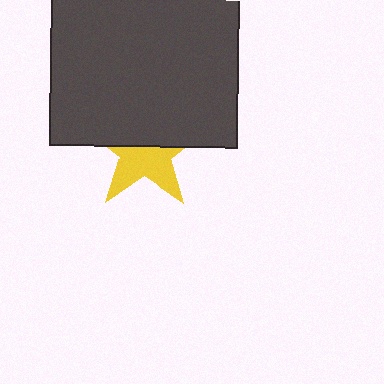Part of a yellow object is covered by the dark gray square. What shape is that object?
It is a star.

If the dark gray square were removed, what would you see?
You would see the complete yellow star.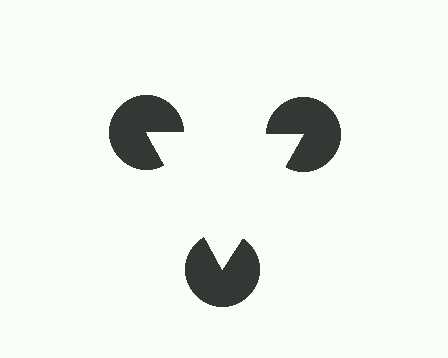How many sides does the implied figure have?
3 sides.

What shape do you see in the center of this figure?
An illusory triangle — its edges are inferred from the aligned wedge cuts in the pac-man discs, not physically drawn.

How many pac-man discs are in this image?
There are 3 — one at each vertex of the illusory triangle.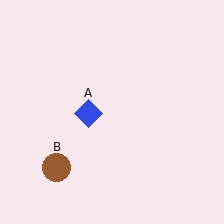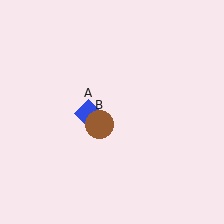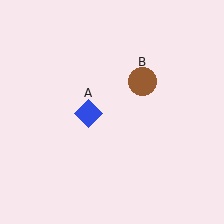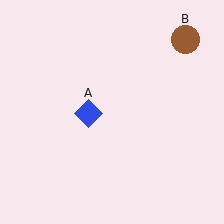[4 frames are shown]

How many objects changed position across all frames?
1 object changed position: brown circle (object B).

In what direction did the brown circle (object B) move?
The brown circle (object B) moved up and to the right.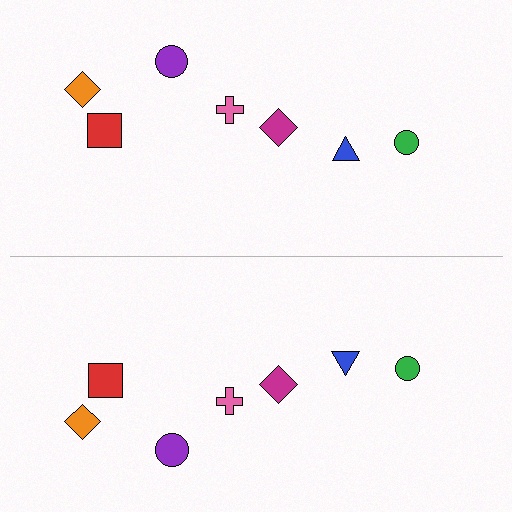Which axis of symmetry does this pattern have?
The pattern has a horizontal axis of symmetry running through the center of the image.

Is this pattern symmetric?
Yes, this pattern has bilateral (reflection) symmetry.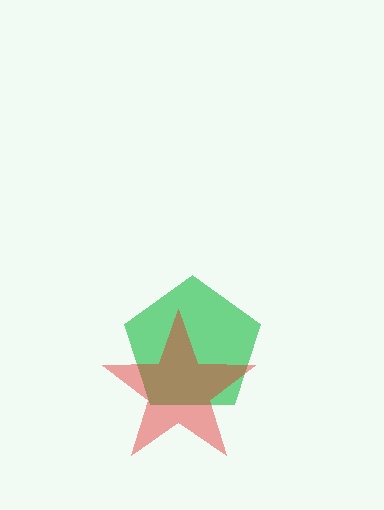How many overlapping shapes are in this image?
There are 2 overlapping shapes in the image.